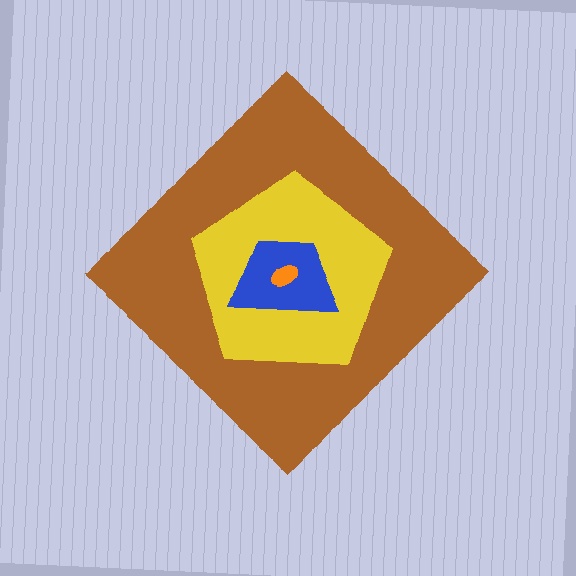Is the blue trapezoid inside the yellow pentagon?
Yes.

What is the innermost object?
The orange ellipse.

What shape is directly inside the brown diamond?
The yellow pentagon.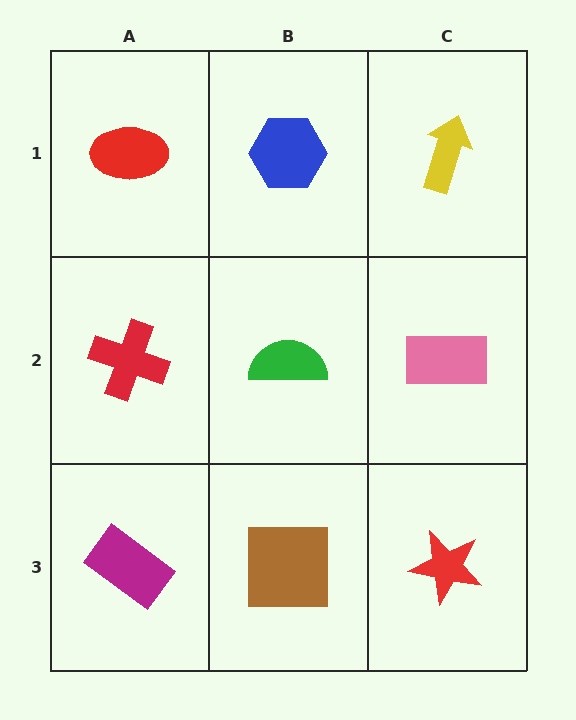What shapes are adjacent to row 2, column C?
A yellow arrow (row 1, column C), a red star (row 3, column C), a green semicircle (row 2, column B).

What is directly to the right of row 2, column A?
A green semicircle.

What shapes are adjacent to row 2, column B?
A blue hexagon (row 1, column B), a brown square (row 3, column B), a red cross (row 2, column A), a pink rectangle (row 2, column C).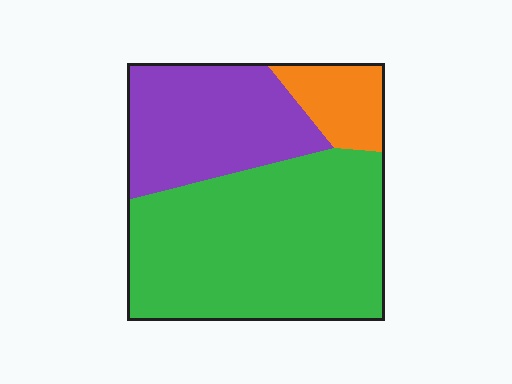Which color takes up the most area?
Green, at roughly 60%.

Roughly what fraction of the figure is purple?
Purple covers about 30% of the figure.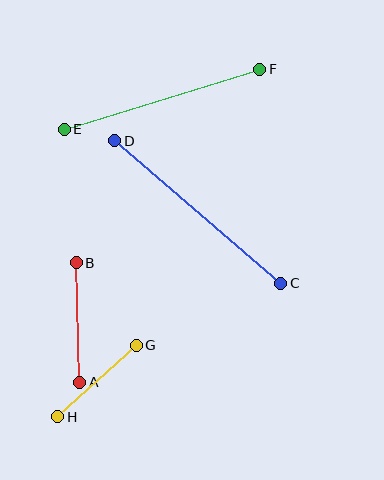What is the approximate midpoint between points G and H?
The midpoint is at approximately (97, 381) pixels.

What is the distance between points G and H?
The distance is approximately 106 pixels.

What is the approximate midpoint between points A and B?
The midpoint is at approximately (78, 322) pixels.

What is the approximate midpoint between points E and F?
The midpoint is at approximately (162, 99) pixels.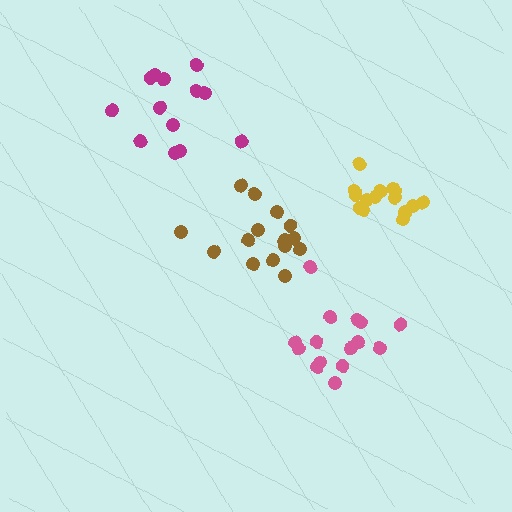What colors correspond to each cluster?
The clusters are colored: yellow, pink, brown, magenta.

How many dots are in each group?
Group 1: 15 dots, Group 2: 15 dots, Group 3: 16 dots, Group 4: 13 dots (59 total).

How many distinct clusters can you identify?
There are 4 distinct clusters.